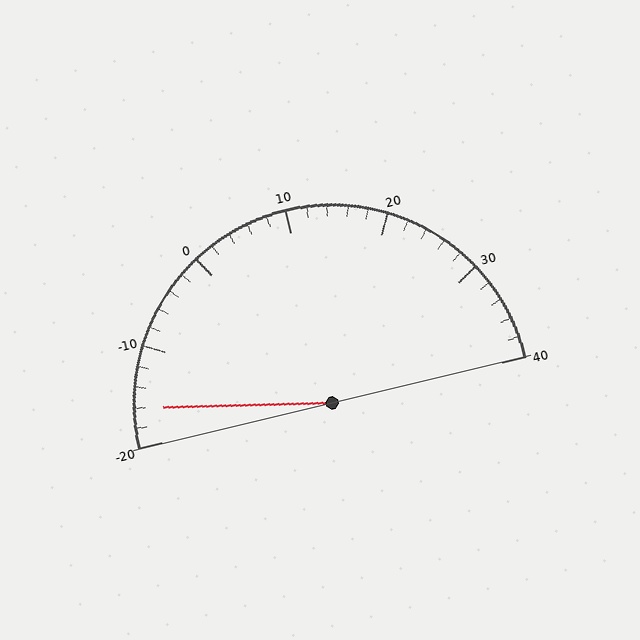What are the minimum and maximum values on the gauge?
The gauge ranges from -20 to 40.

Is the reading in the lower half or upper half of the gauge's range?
The reading is in the lower half of the range (-20 to 40).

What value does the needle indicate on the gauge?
The needle indicates approximately -16.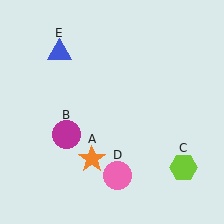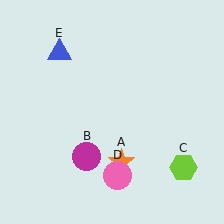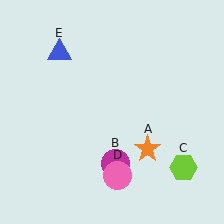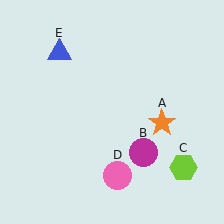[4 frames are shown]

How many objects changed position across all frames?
2 objects changed position: orange star (object A), magenta circle (object B).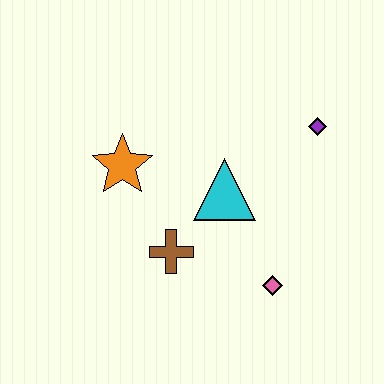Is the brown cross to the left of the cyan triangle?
Yes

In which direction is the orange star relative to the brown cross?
The orange star is above the brown cross.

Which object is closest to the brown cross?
The cyan triangle is closest to the brown cross.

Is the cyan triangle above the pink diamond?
Yes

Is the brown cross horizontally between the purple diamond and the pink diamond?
No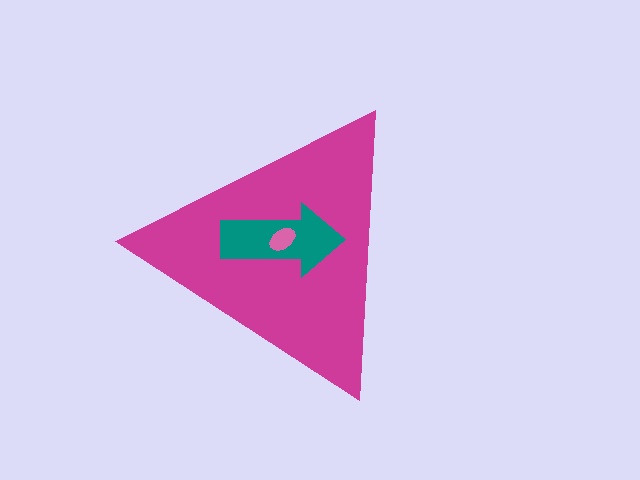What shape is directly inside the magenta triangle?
The teal arrow.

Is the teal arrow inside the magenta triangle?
Yes.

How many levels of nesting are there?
3.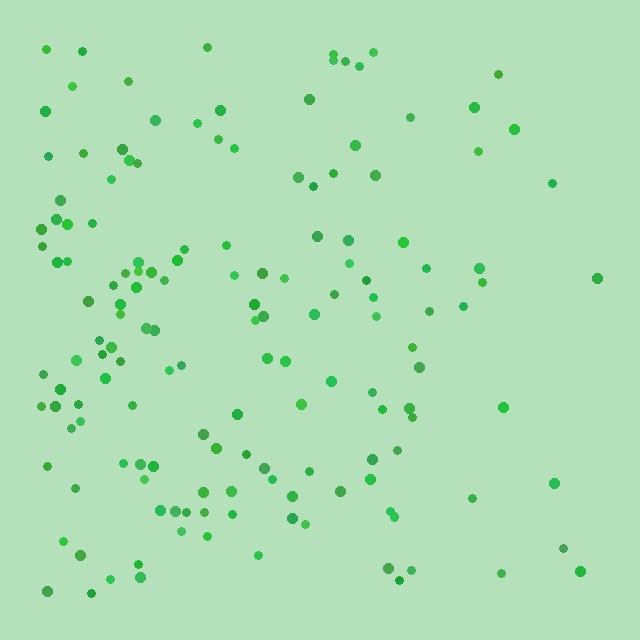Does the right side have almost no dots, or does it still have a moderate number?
Still a moderate number, just noticeably fewer than the left.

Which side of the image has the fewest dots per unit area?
The right.